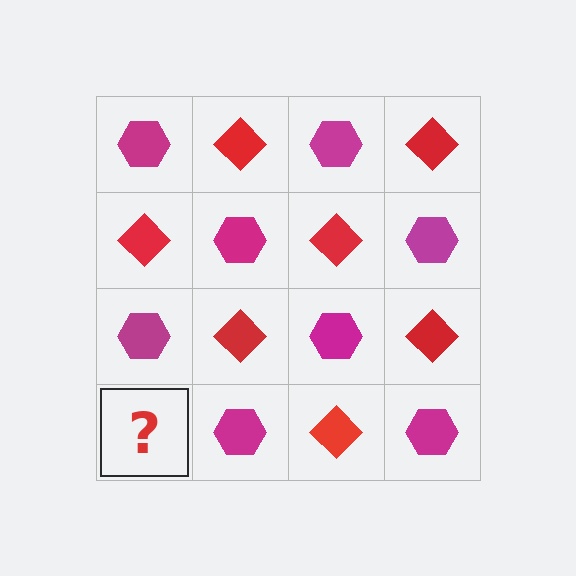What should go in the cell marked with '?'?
The missing cell should contain a red diamond.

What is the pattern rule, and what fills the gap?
The rule is that it alternates magenta hexagon and red diamond in a checkerboard pattern. The gap should be filled with a red diamond.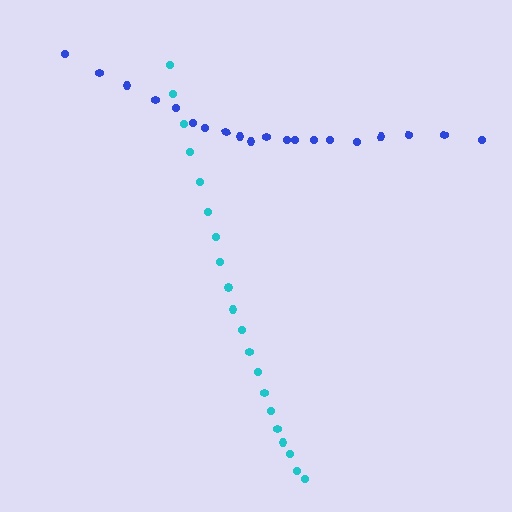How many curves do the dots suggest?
There are 2 distinct paths.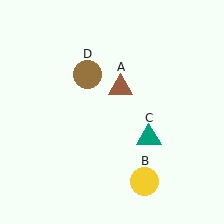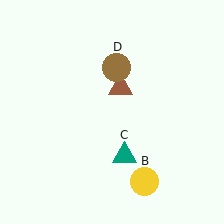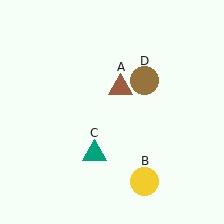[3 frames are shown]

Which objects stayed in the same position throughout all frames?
Brown triangle (object A) and yellow circle (object B) remained stationary.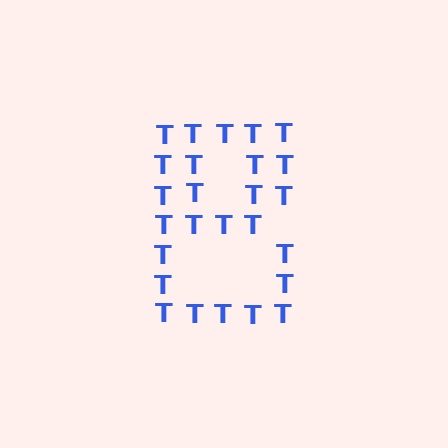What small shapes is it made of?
It is made of small letter T's.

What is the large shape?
The large shape is the digit 8.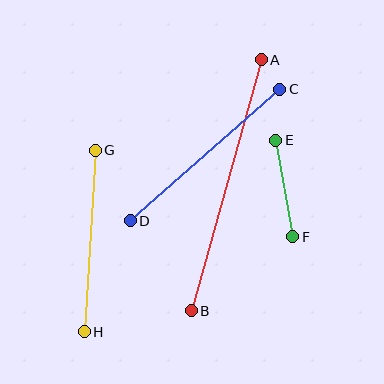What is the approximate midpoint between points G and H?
The midpoint is at approximately (90, 241) pixels.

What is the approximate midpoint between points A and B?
The midpoint is at approximately (226, 185) pixels.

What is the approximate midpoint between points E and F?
The midpoint is at approximately (284, 188) pixels.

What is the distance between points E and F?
The distance is approximately 98 pixels.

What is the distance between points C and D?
The distance is approximately 200 pixels.